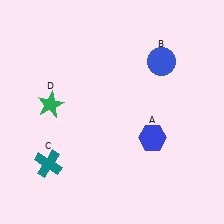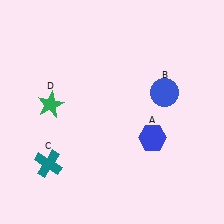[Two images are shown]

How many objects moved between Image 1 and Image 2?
1 object moved between the two images.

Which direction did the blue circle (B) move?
The blue circle (B) moved down.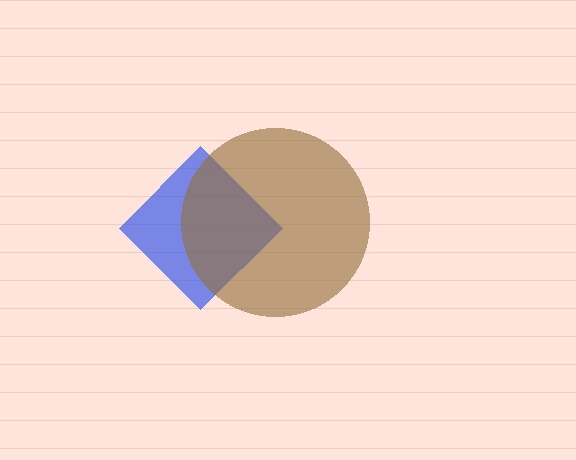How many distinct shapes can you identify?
There are 2 distinct shapes: a blue diamond, a brown circle.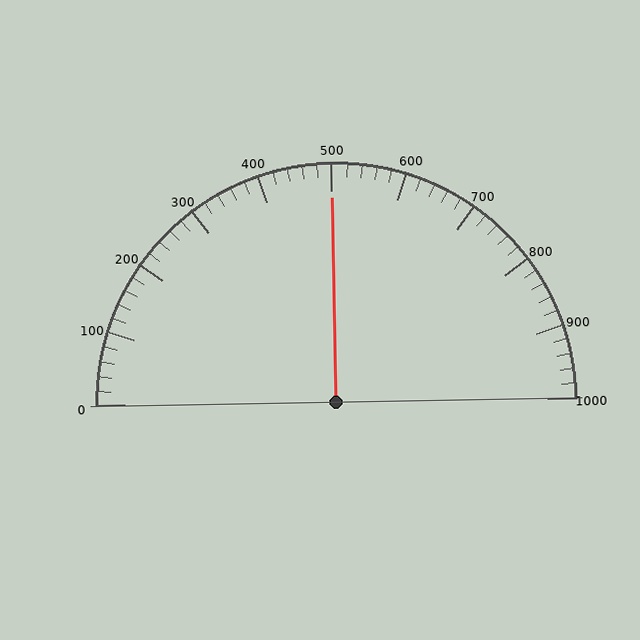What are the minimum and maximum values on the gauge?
The gauge ranges from 0 to 1000.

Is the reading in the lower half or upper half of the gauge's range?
The reading is in the upper half of the range (0 to 1000).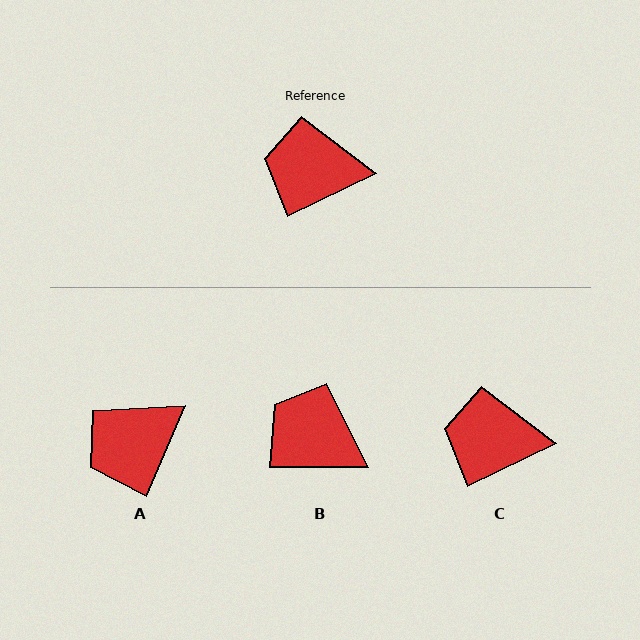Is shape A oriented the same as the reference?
No, it is off by about 41 degrees.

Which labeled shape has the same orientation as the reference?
C.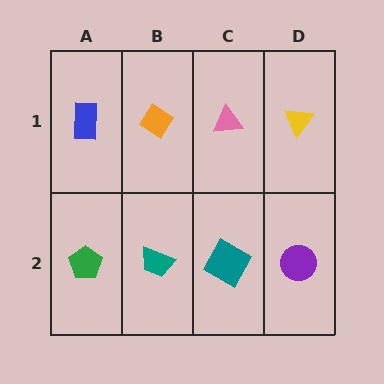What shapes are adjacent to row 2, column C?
A pink triangle (row 1, column C), a teal trapezoid (row 2, column B), a purple circle (row 2, column D).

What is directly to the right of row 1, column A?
An orange diamond.